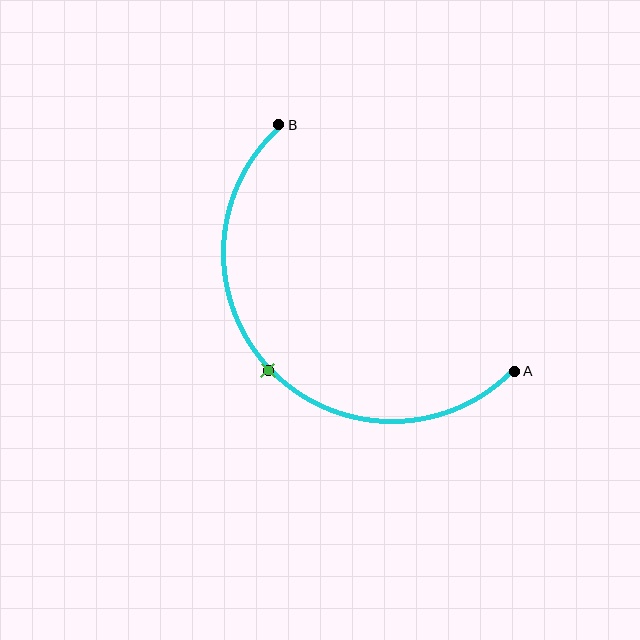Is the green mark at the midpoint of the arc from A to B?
Yes. The green mark lies on the arc at equal arc-length from both A and B — it is the arc midpoint.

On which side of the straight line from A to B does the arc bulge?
The arc bulges below and to the left of the straight line connecting A and B.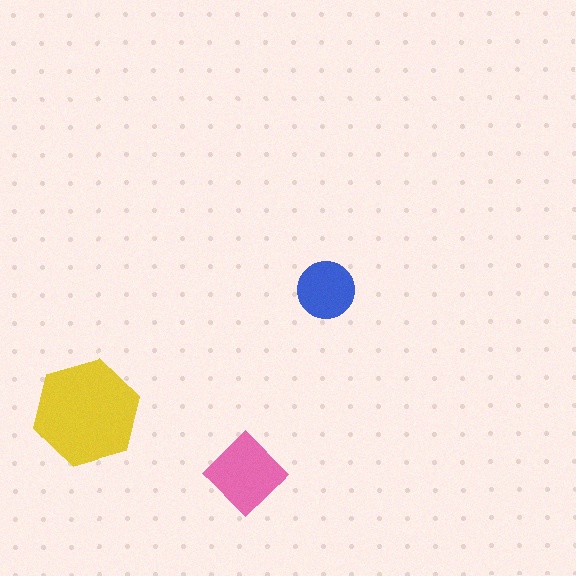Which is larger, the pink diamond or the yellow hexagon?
The yellow hexagon.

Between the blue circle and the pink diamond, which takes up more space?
The pink diamond.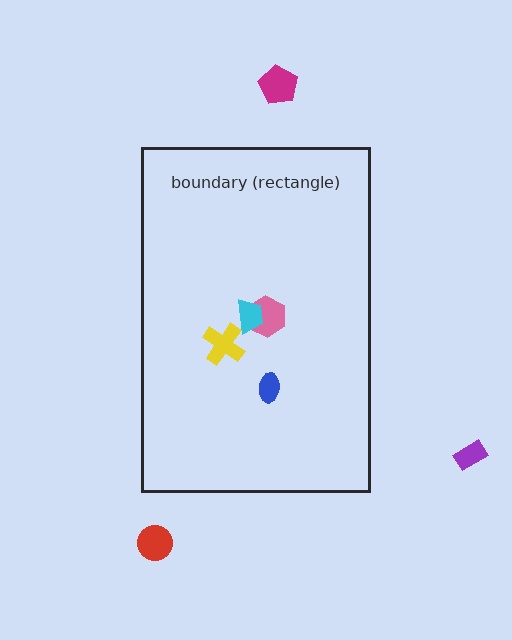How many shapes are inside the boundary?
4 inside, 3 outside.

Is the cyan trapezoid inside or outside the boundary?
Inside.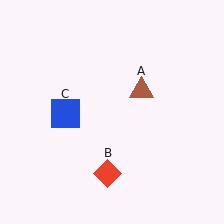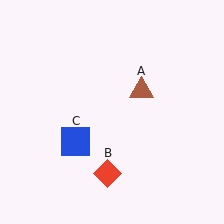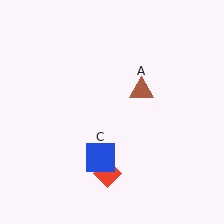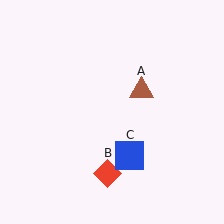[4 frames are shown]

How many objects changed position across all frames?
1 object changed position: blue square (object C).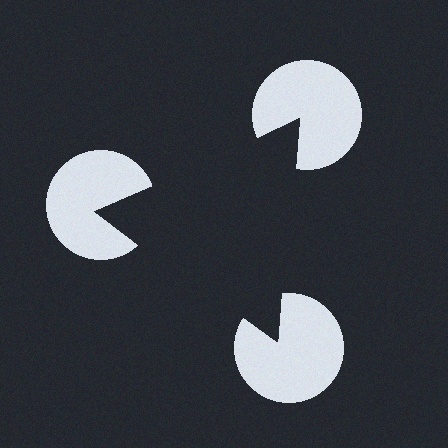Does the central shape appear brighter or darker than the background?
It typically appears slightly darker than the background, even though no actual brightness change is drawn.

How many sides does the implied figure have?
3 sides.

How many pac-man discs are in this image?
There are 3 — one at each vertex of the illusory triangle.